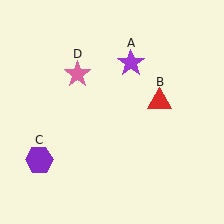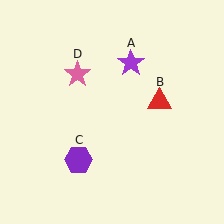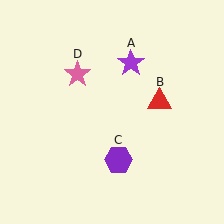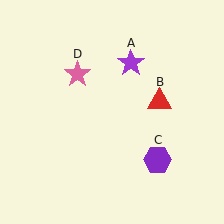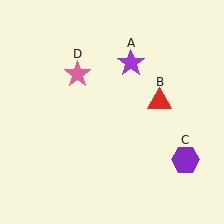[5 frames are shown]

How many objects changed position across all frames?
1 object changed position: purple hexagon (object C).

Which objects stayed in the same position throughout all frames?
Purple star (object A) and red triangle (object B) and pink star (object D) remained stationary.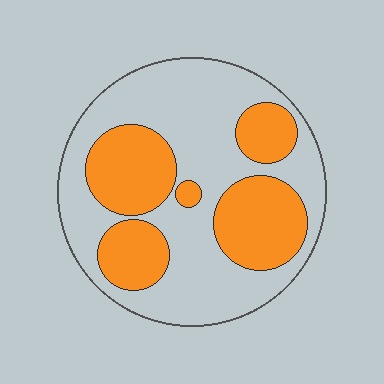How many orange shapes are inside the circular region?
5.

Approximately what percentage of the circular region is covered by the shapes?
Approximately 40%.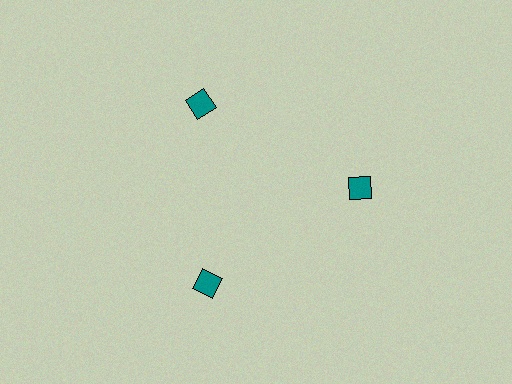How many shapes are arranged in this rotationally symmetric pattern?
There are 3 shapes, arranged in 3 groups of 1.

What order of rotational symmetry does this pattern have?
This pattern has 3-fold rotational symmetry.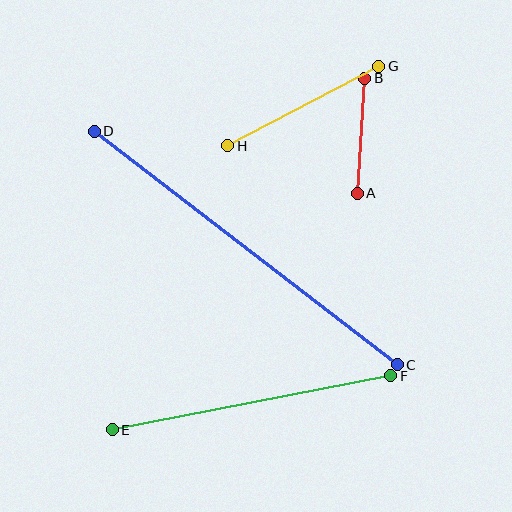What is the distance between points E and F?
The distance is approximately 284 pixels.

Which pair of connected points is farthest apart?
Points C and D are farthest apart.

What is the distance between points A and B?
The distance is approximately 115 pixels.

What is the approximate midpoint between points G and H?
The midpoint is at approximately (303, 106) pixels.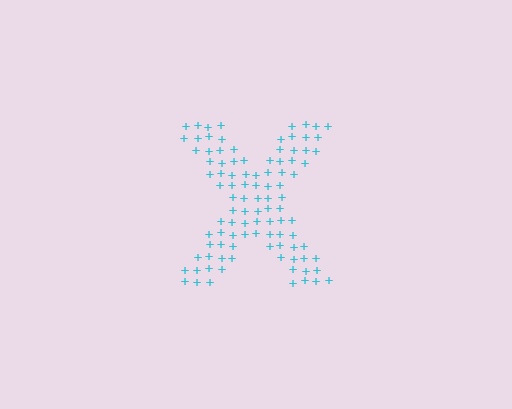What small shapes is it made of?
It is made of small plus signs.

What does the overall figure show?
The overall figure shows the letter X.